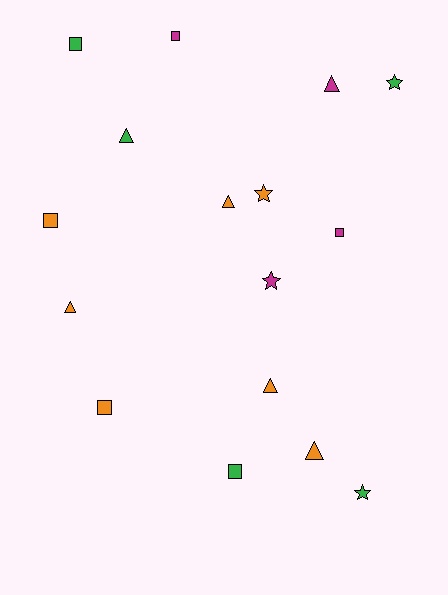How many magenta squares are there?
There are 2 magenta squares.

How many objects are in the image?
There are 16 objects.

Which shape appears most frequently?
Square, with 6 objects.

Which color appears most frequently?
Orange, with 7 objects.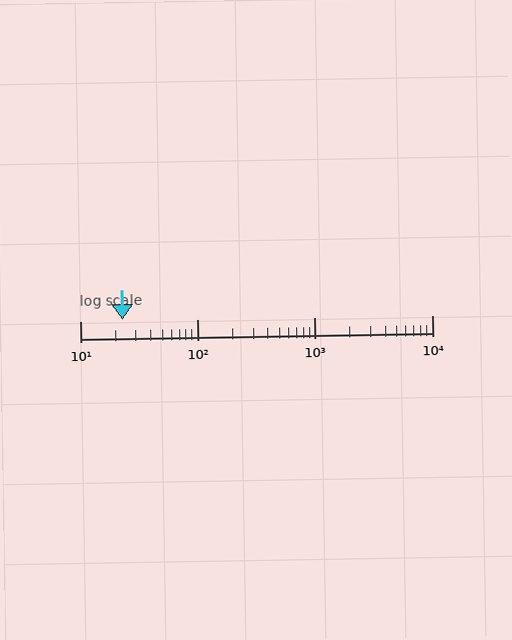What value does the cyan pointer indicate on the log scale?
The pointer indicates approximately 23.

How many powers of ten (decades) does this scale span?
The scale spans 3 decades, from 10 to 10000.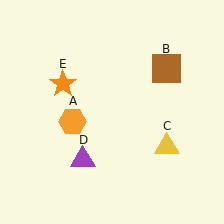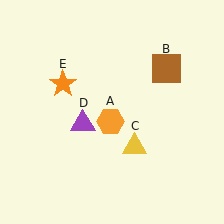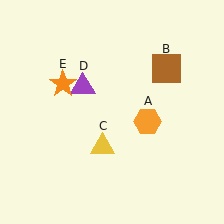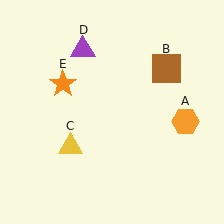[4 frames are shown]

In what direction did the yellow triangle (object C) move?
The yellow triangle (object C) moved left.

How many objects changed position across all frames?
3 objects changed position: orange hexagon (object A), yellow triangle (object C), purple triangle (object D).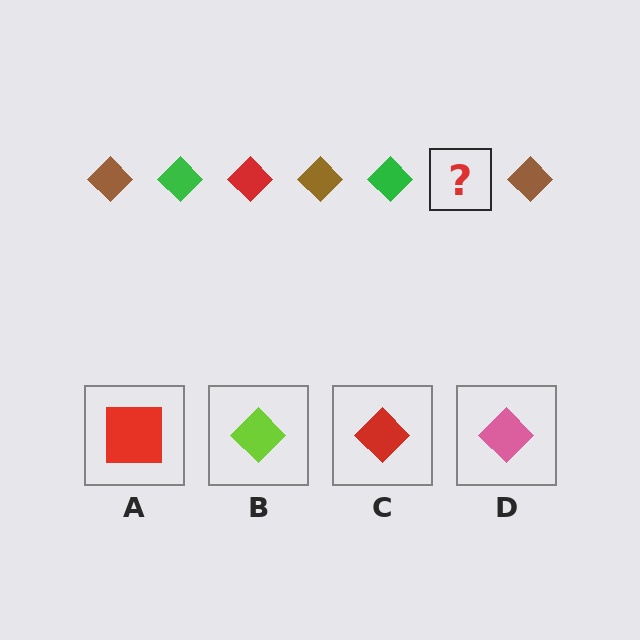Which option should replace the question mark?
Option C.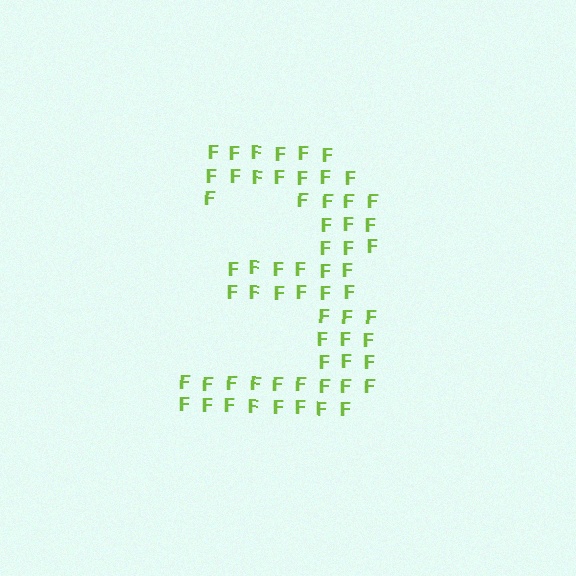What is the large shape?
The large shape is the digit 3.